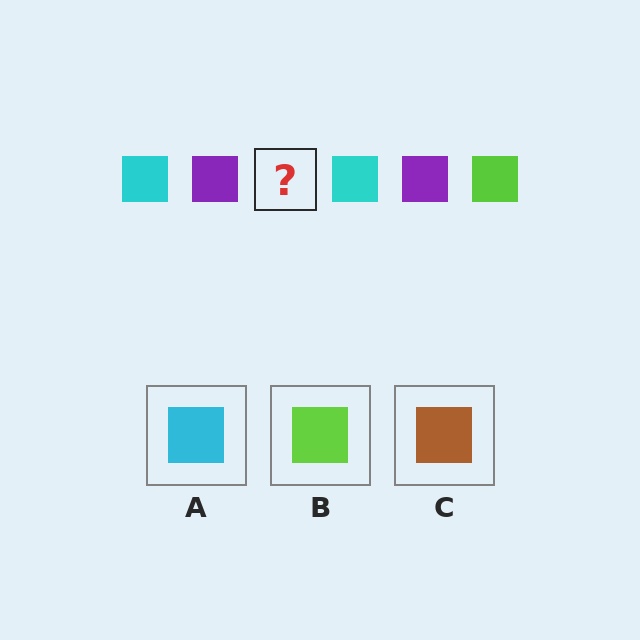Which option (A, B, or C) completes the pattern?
B.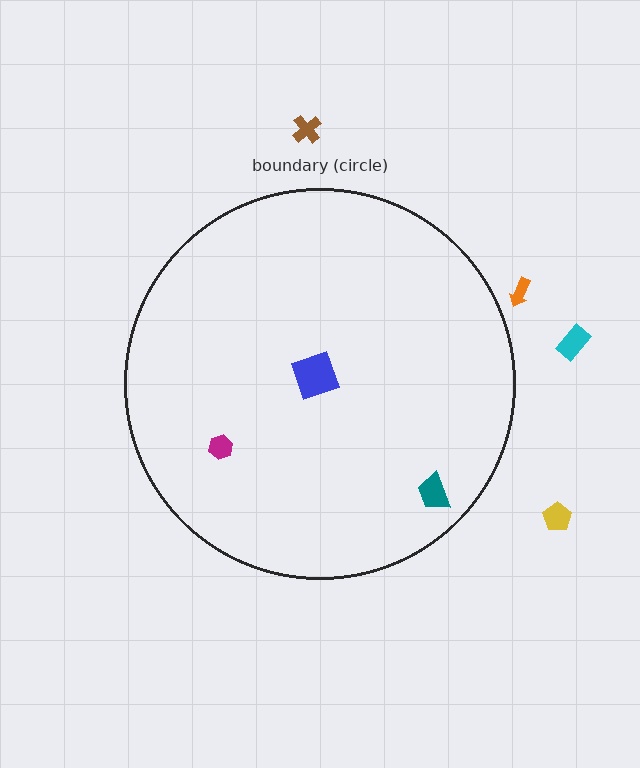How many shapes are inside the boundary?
3 inside, 4 outside.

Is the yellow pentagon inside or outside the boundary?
Outside.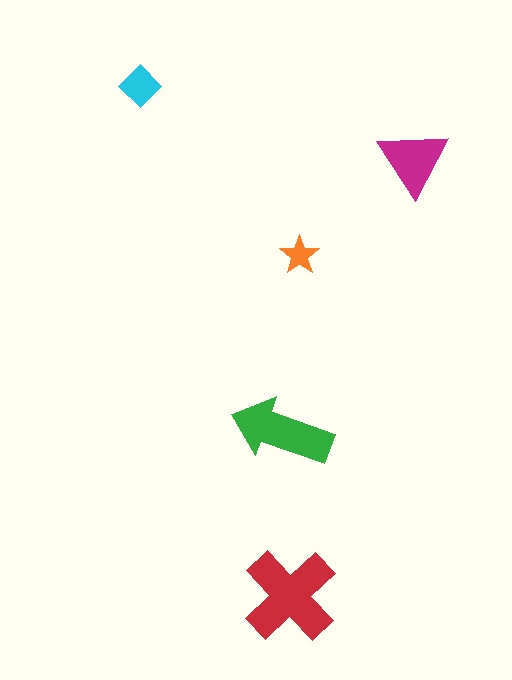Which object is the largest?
The red cross.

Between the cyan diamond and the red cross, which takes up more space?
The red cross.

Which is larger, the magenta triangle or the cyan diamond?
The magenta triangle.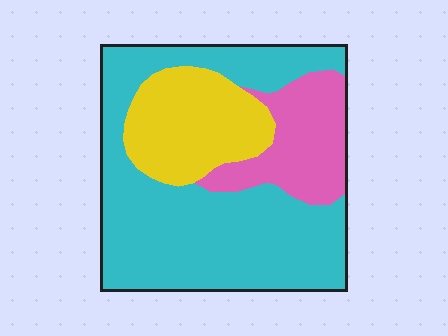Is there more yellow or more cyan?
Cyan.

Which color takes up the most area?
Cyan, at roughly 60%.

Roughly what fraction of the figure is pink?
Pink covers around 20% of the figure.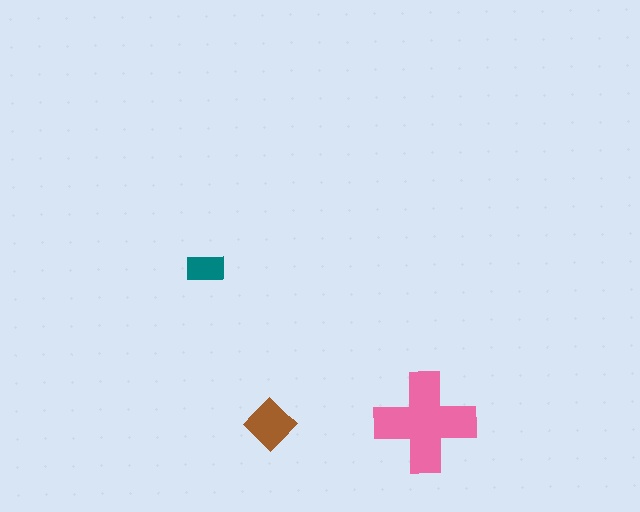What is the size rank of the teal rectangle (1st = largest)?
3rd.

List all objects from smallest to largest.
The teal rectangle, the brown diamond, the pink cross.